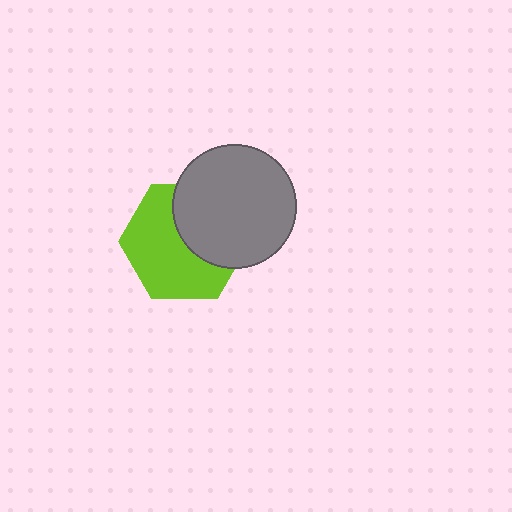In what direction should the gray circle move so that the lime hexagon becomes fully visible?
The gray circle should move toward the upper-right. That is the shortest direction to clear the overlap and leave the lime hexagon fully visible.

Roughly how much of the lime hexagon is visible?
About half of it is visible (roughly 59%).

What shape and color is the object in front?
The object in front is a gray circle.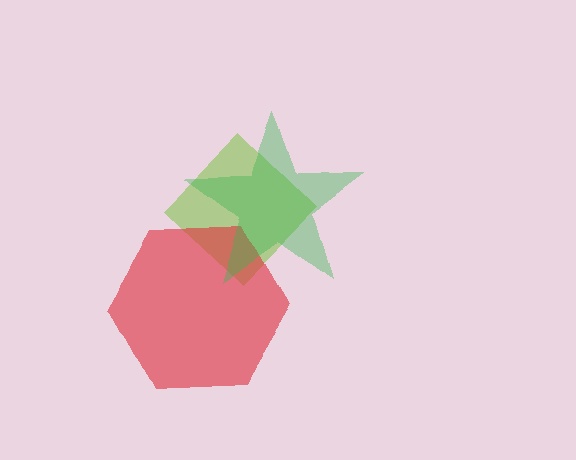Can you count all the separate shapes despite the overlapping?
Yes, there are 3 separate shapes.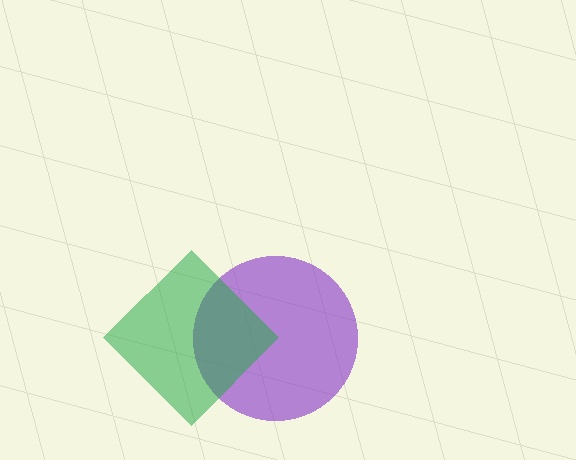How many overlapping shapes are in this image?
There are 2 overlapping shapes in the image.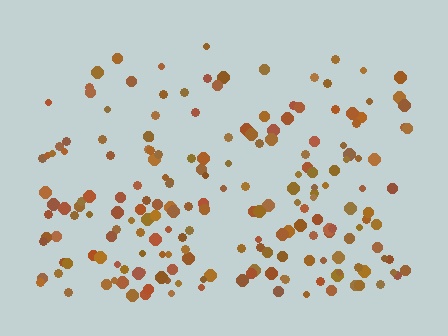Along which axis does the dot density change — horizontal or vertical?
Vertical.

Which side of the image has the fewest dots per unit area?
The top.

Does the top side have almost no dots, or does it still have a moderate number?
Still a moderate number, just noticeably fewer than the bottom.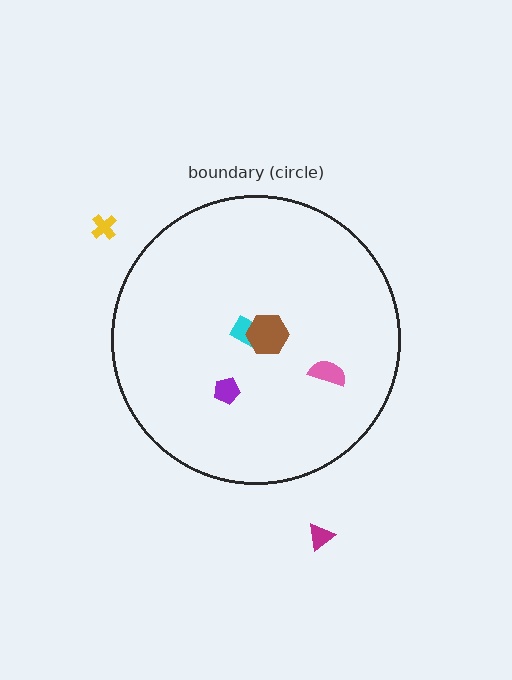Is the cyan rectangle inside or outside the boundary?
Inside.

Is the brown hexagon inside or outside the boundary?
Inside.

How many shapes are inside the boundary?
4 inside, 2 outside.